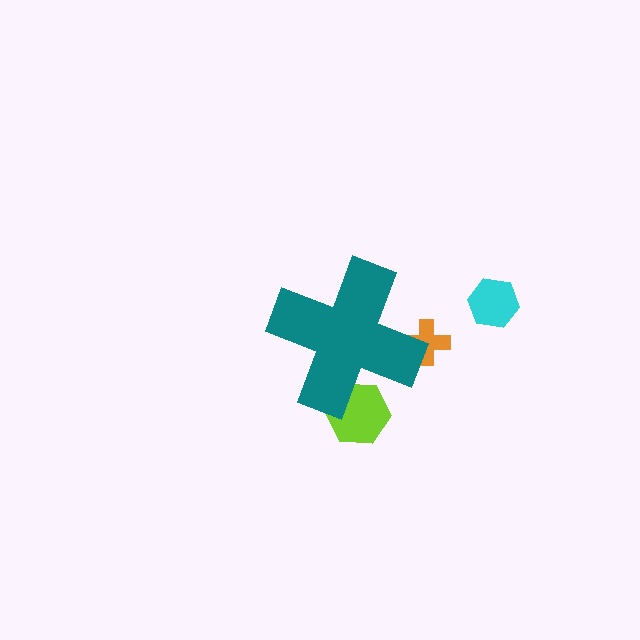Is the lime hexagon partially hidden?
Yes, the lime hexagon is partially hidden behind the teal cross.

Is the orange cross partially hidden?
Yes, the orange cross is partially hidden behind the teal cross.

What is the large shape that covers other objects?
A teal cross.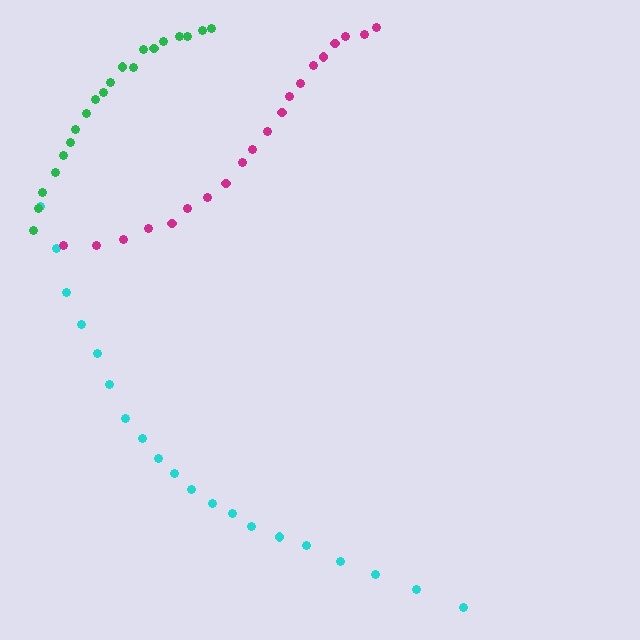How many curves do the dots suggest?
There are 3 distinct paths.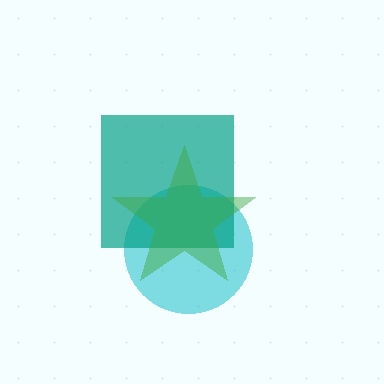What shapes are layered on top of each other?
The layered shapes are: a cyan circle, a teal square, a green star.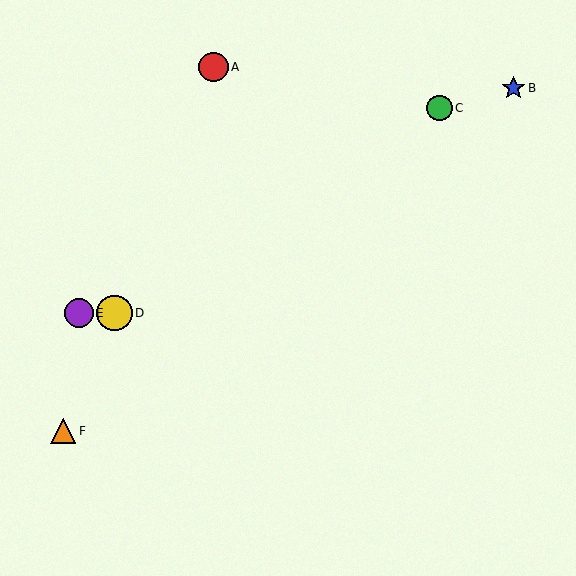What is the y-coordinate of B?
Object B is at y≈88.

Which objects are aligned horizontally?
Objects D, E are aligned horizontally.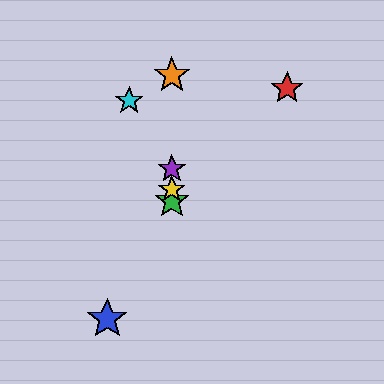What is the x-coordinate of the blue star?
The blue star is at x≈107.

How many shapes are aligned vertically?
4 shapes (the green star, the yellow star, the purple star, the orange star) are aligned vertically.